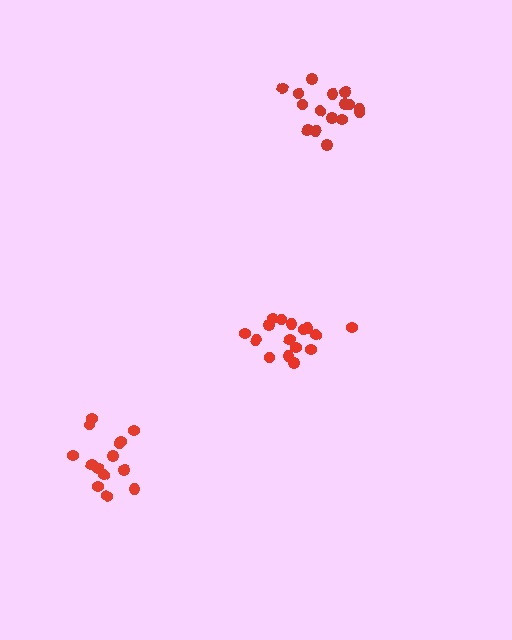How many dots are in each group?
Group 1: 16 dots, Group 2: 16 dots, Group 3: 14 dots (46 total).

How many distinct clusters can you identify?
There are 3 distinct clusters.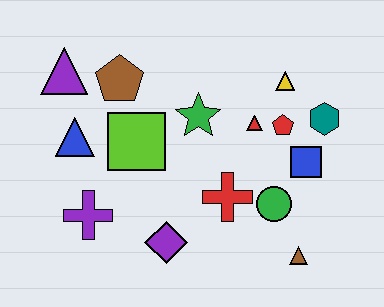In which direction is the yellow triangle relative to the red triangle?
The yellow triangle is above the red triangle.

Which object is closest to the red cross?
The green circle is closest to the red cross.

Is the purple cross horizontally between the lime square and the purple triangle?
Yes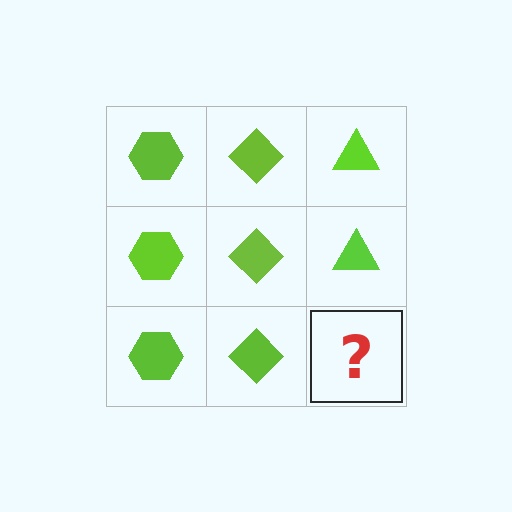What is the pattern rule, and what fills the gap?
The rule is that each column has a consistent shape. The gap should be filled with a lime triangle.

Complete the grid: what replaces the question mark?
The question mark should be replaced with a lime triangle.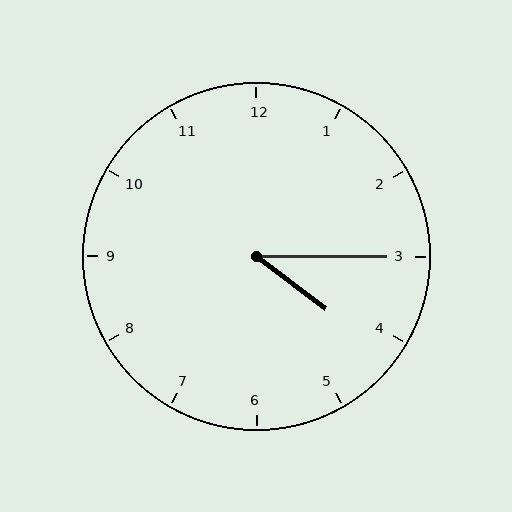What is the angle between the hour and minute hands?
Approximately 38 degrees.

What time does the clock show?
4:15.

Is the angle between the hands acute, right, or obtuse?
It is acute.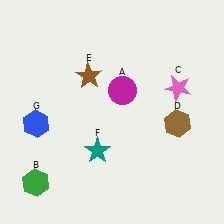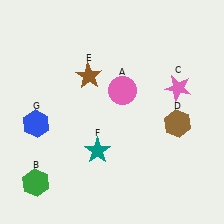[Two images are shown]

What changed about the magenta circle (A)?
In Image 1, A is magenta. In Image 2, it changed to pink.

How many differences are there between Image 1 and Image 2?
There is 1 difference between the two images.